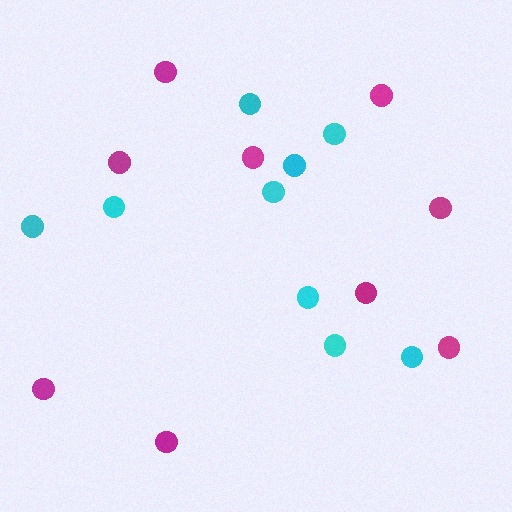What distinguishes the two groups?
There are 2 groups: one group of cyan circles (9) and one group of magenta circles (9).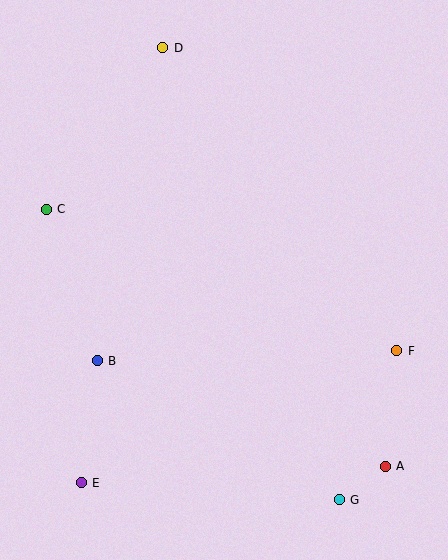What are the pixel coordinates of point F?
Point F is at (397, 351).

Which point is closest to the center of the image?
Point B at (97, 361) is closest to the center.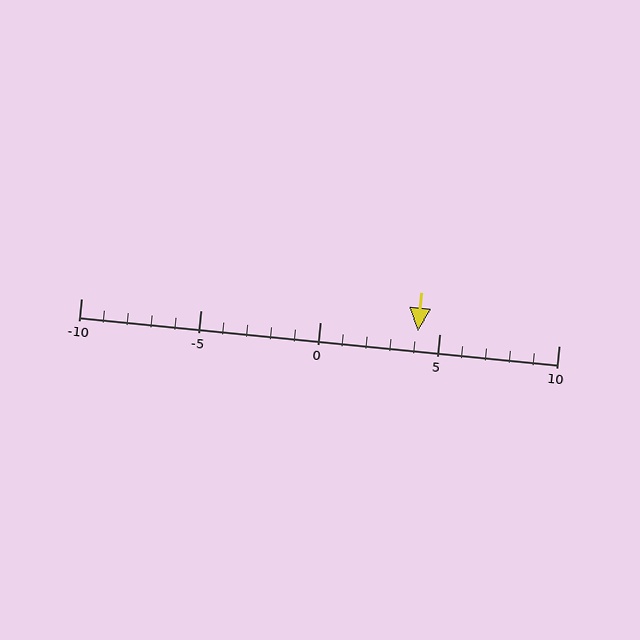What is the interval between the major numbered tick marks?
The major tick marks are spaced 5 units apart.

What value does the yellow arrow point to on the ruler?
The yellow arrow points to approximately 4.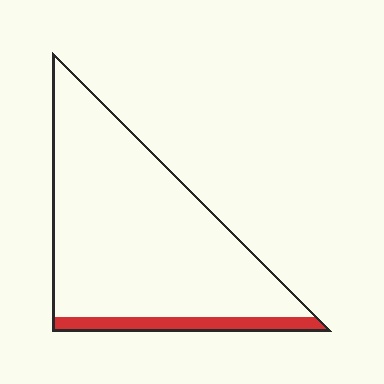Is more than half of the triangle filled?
No.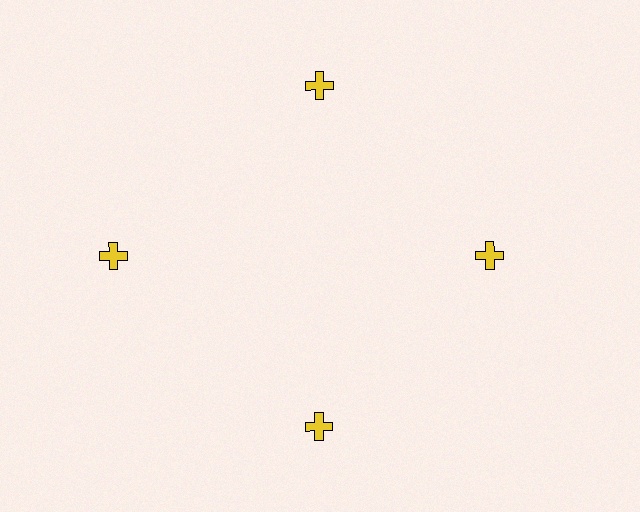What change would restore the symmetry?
The symmetry would be restored by moving it inward, back onto the ring so that all 4 crosses sit at equal angles and equal distance from the center.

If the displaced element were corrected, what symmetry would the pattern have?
It would have 4-fold rotational symmetry — the pattern would map onto itself every 90 degrees.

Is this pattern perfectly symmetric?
No. The 4 yellow crosses are arranged in a ring, but one element near the 9 o'clock position is pushed outward from the center, breaking the 4-fold rotational symmetry.